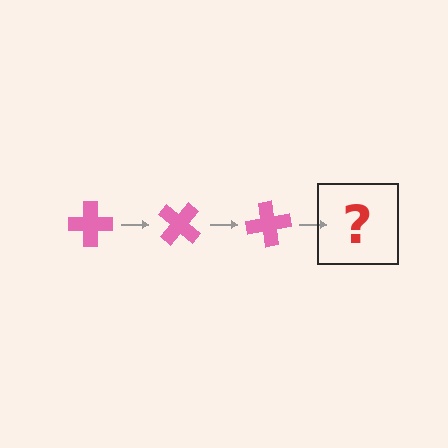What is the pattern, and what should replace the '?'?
The pattern is that the cross rotates 40 degrees each step. The '?' should be a pink cross rotated 120 degrees.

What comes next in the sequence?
The next element should be a pink cross rotated 120 degrees.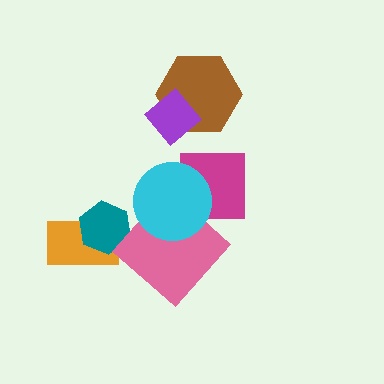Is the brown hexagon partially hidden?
Yes, it is partially covered by another shape.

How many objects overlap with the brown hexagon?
1 object overlaps with the brown hexagon.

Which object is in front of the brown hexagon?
The purple diamond is in front of the brown hexagon.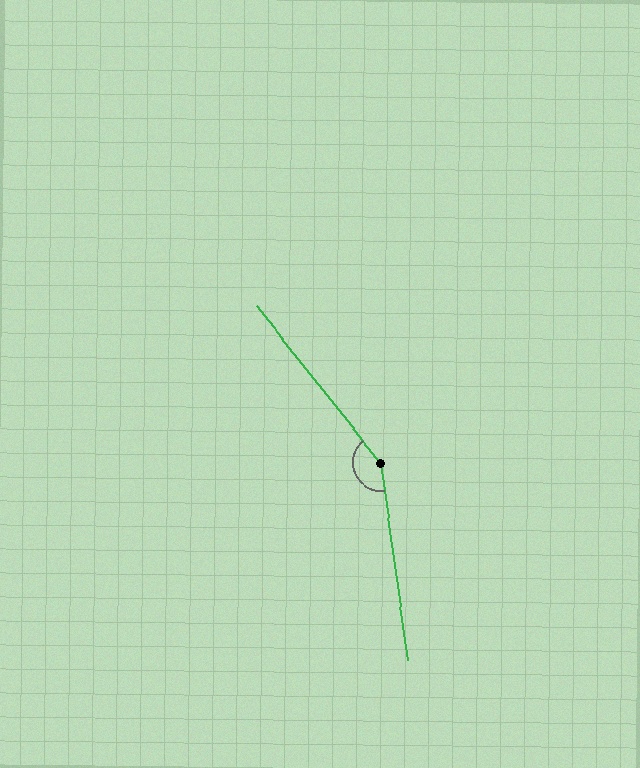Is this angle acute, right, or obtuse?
It is obtuse.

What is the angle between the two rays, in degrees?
Approximately 149 degrees.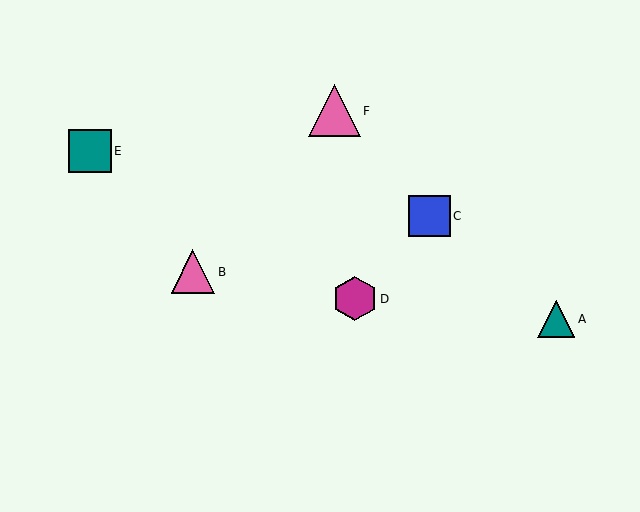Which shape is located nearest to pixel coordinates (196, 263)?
The pink triangle (labeled B) at (193, 272) is nearest to that location.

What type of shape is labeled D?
Shape D is a magenta hexagon.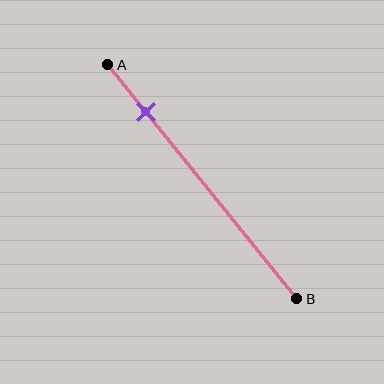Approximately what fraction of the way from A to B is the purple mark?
The purple mark is approximately 20% of the way from A to B.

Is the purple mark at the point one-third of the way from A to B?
No, the mark is at about 20% from A, not at the 33% one-third point.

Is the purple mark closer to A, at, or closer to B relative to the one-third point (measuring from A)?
The purple mark is closer to point A than the one-third point of segment AB.